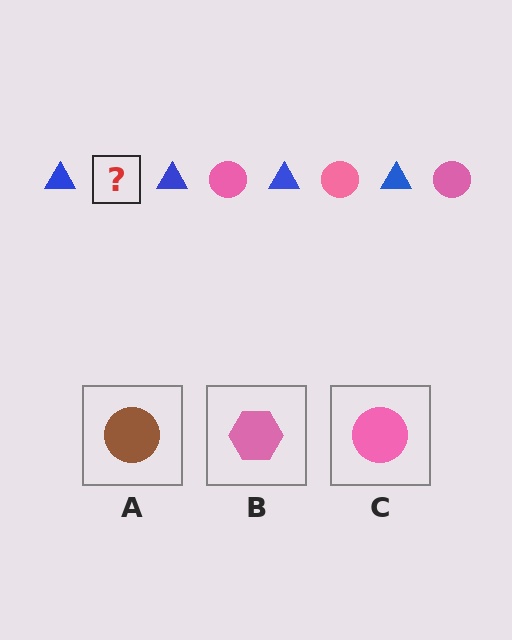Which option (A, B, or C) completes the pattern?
C.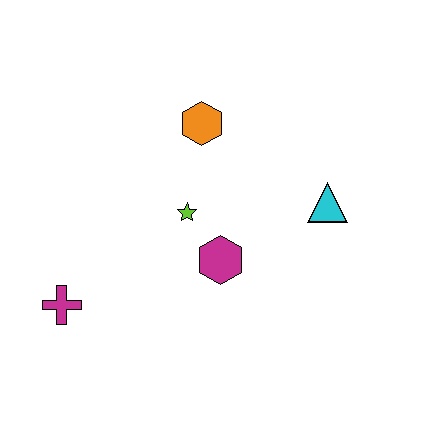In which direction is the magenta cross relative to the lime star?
The magenta cross is to the left of the lime star.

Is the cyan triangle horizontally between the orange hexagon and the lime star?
No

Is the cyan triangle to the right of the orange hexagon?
Yes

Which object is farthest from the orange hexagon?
The magenta cross is farthest from the orange hexagon.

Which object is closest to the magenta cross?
The lime star is closest to the magenta cross.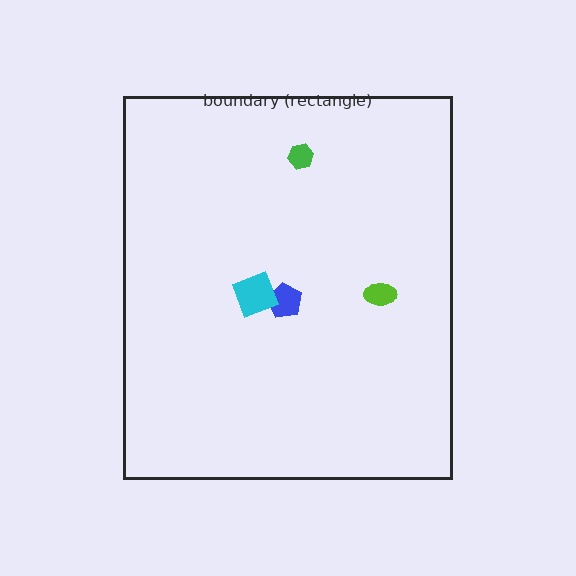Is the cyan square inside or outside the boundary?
Inside.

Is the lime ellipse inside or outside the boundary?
Inside.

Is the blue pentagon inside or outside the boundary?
Inside.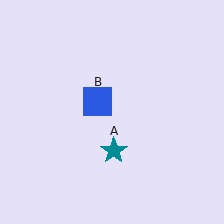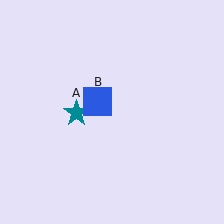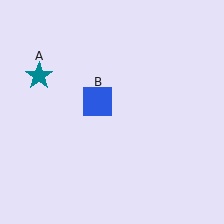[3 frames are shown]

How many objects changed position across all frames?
1 object changed position: teal star (object A).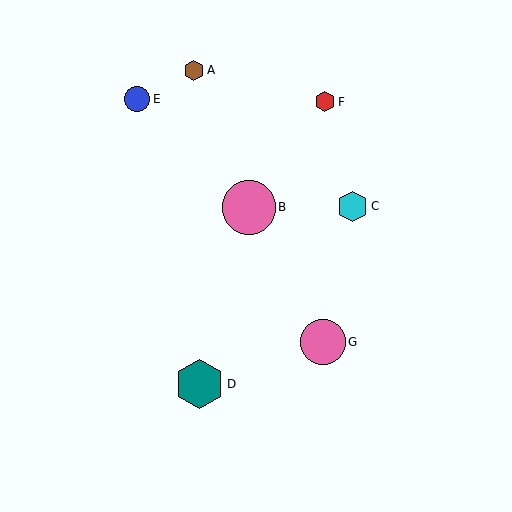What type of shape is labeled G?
Shape G is a pink circle.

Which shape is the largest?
The pink circle (labeled B) is the largest.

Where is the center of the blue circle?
The center of the blue circle is at (137, 99).